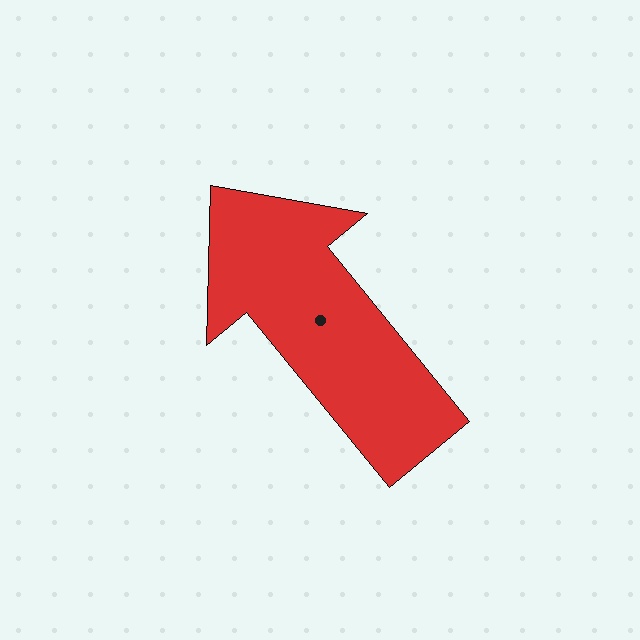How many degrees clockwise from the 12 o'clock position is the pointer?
Approximately 321 degrees.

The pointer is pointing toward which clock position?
Roughly 11 o'clock.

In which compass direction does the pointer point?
Northwest.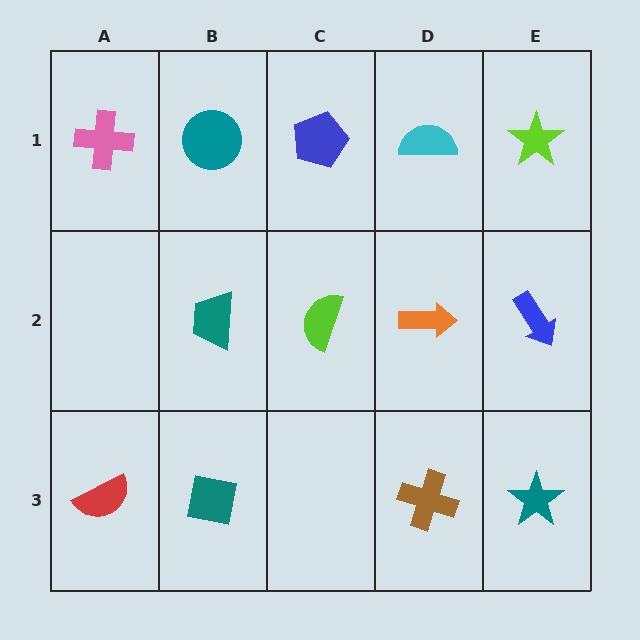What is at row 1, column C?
A blue pentagon.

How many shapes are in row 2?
4 shapes.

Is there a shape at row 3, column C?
No, that cell is empty.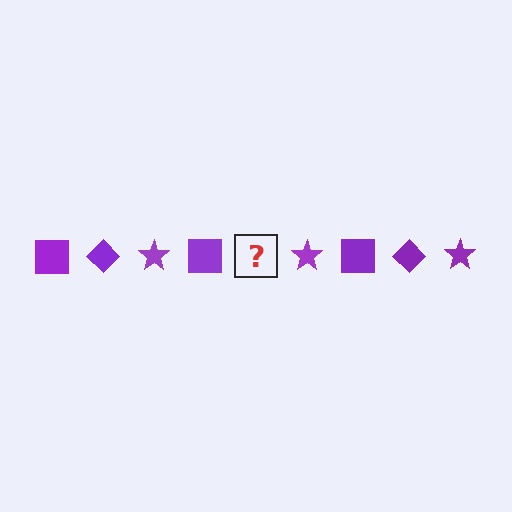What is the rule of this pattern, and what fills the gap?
The rule is that the pattern cycles through square, diamond, star shapes in purple. The gap should be filled with a purple diamond.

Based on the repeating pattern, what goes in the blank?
The blank should be a purple diamond.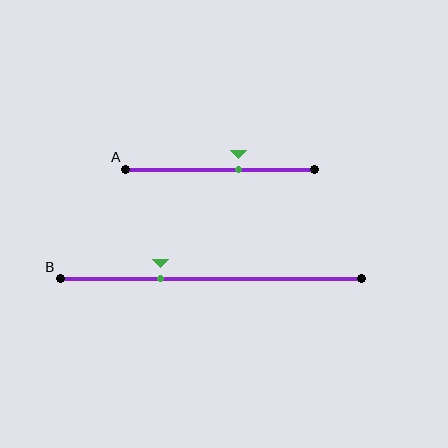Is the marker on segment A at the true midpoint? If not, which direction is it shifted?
No, the marker on segment A is shifted to the right by about 10% of the segment length.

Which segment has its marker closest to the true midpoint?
Segment A has its marker closest to the true midpoint.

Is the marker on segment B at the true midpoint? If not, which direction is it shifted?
No, the marker on segment B is shifted to the left by about 17% of the segment length.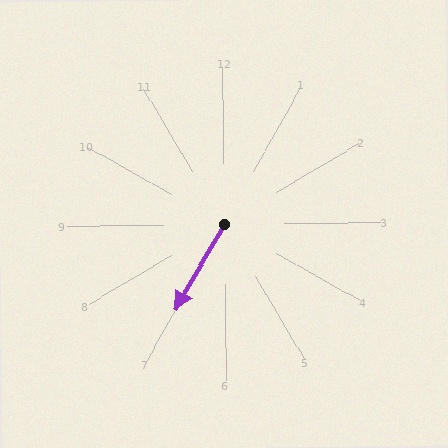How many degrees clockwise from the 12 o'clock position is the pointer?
Approximately 211 degrees.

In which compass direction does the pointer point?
Southwest.